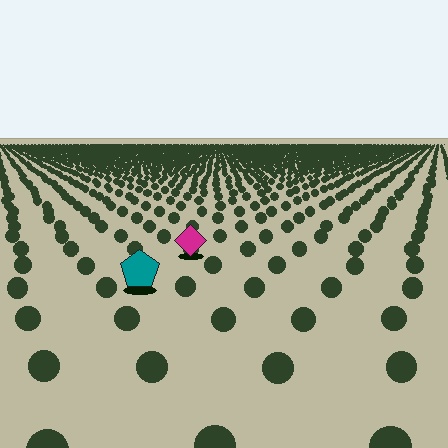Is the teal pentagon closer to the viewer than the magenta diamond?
Yes. The teal pentagon is closer — you can tell from the texture gradient: the ground texture is coarser near it.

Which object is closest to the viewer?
The teal pentagon is closest. The texture marks near it are larger and more spread out.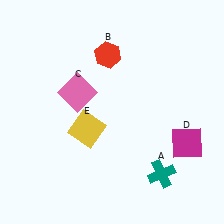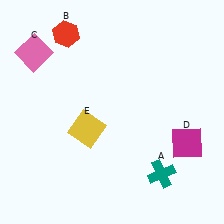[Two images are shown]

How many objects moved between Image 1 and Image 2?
2 objects moved between the two images.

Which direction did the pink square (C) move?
The pink square (C) moved left.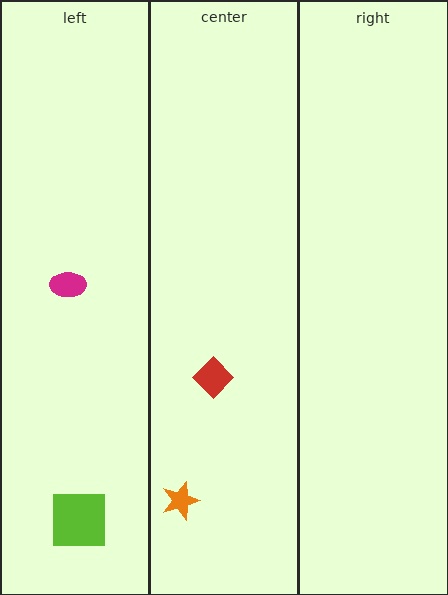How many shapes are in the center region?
2.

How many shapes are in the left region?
2.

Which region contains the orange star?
The center region.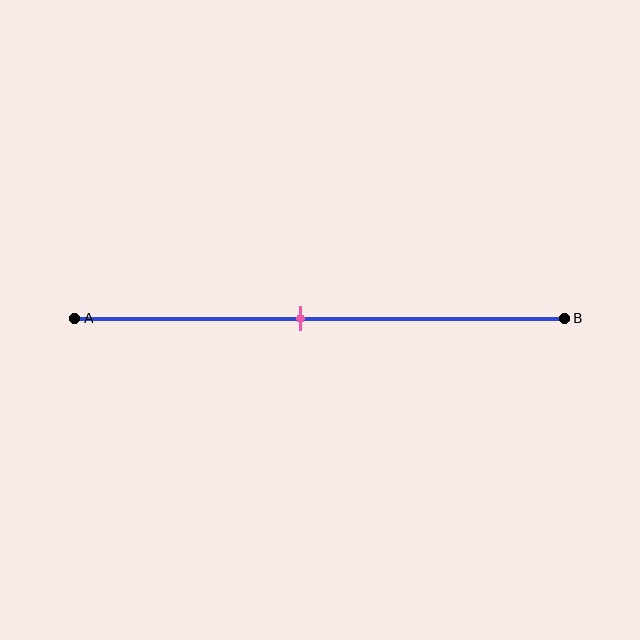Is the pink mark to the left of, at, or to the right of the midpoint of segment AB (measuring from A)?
The pink mark is to the left of the midpoint of segment AB.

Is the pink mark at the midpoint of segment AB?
No, the mark is at about 45% from A, not at the 50% midpoint.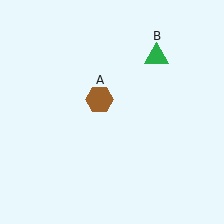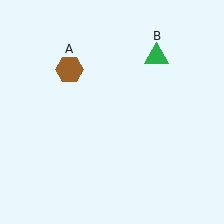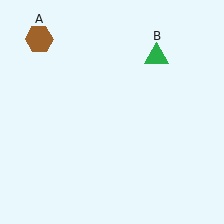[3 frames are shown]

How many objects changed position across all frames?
1 object changed position: brown hexagon (object A).